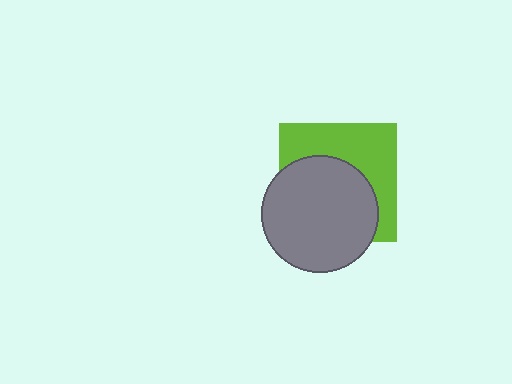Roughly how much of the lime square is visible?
About half of it is visible (roughly 45%).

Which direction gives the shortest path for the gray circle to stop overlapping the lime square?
Moving toward the lower-left gives the shortest separation.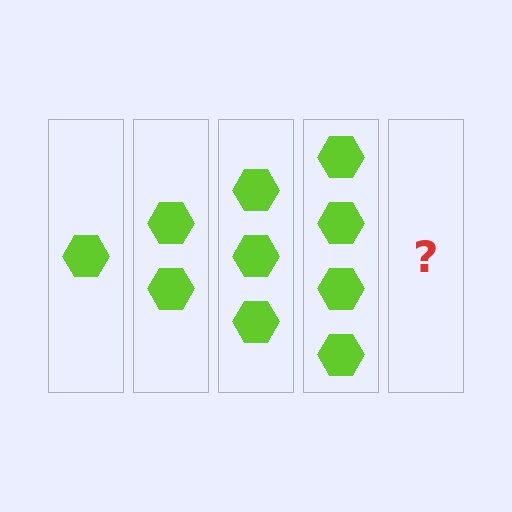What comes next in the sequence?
The next element should be 5 hexagons.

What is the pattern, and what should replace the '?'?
The pattern is that each step adds one more hexagon. The '?' should be 5 hexagons.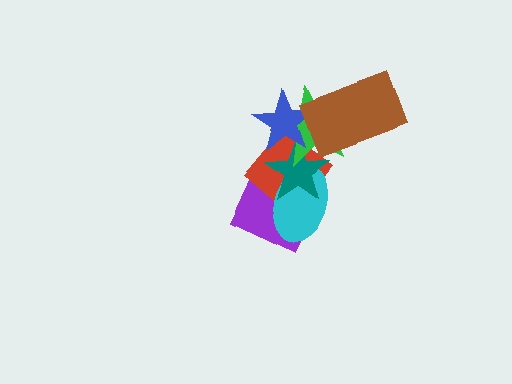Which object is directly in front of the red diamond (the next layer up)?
The cyan ellipse is directly in front of the red diamond.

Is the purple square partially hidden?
Yes, it is partially covered by another shape.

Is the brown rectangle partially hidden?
No, no other shape covers it.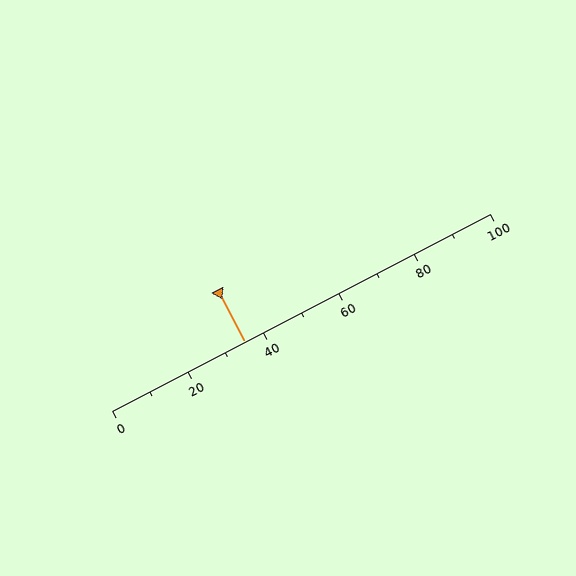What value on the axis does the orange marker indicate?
The marker indicates approximately 35.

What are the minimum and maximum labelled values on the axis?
The axis runs from 0 to 100.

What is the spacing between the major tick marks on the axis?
The major ticks are spaced 20 apart.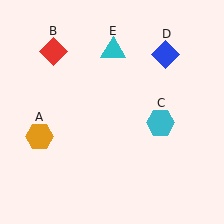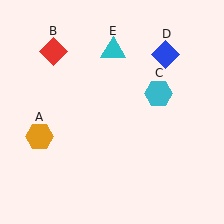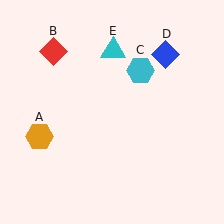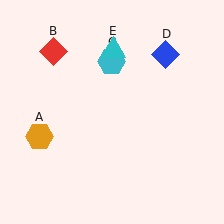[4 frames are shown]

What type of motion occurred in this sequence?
The cyan hexagon (object C) rotated counterclockwise around the center of the scene.